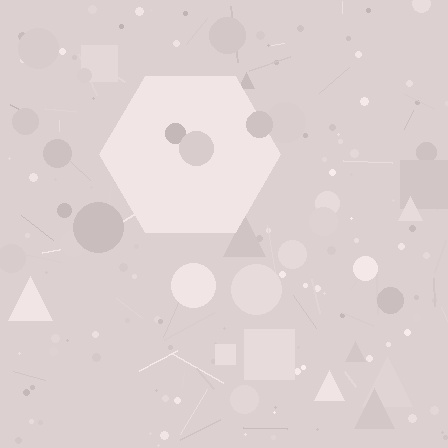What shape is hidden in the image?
A hexagon is hidden in the image.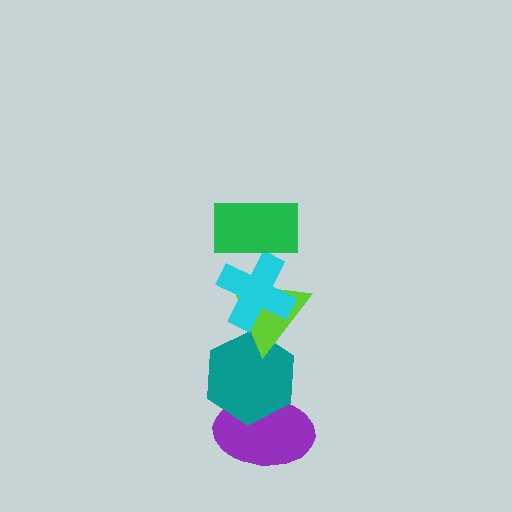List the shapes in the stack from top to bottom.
From top to bottom: the green rectangle, the cyan cross, the lime triangle, the teal hexagon, the purple ellipse.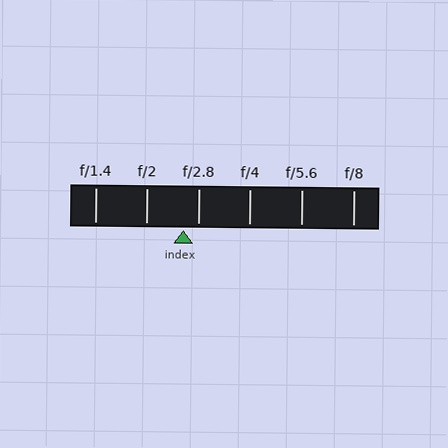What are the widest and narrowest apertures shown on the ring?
The widest aperture shown is f/1.4 and the narrowest is f/8.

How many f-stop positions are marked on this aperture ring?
There are 6 f-stop positions marked.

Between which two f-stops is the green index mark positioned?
The index mark is between f/2 and f/2.8.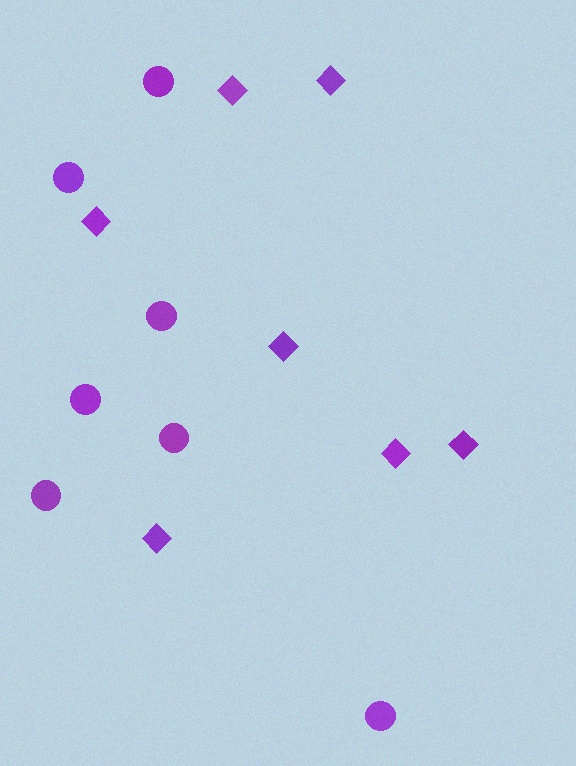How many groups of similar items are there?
There are 2 groups: one group of circles (7) and one group of diamonds (7).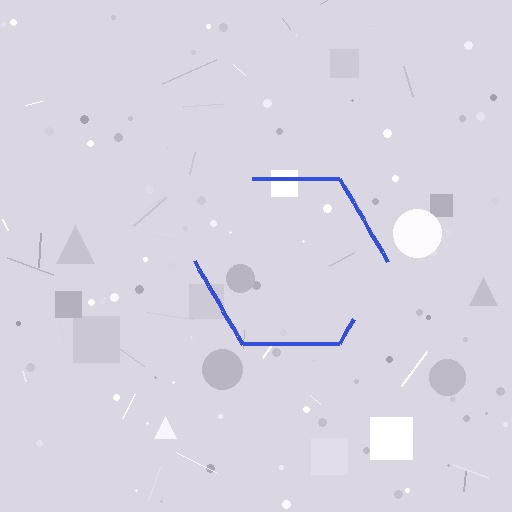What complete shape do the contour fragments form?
The contour fragments form a hexagon.